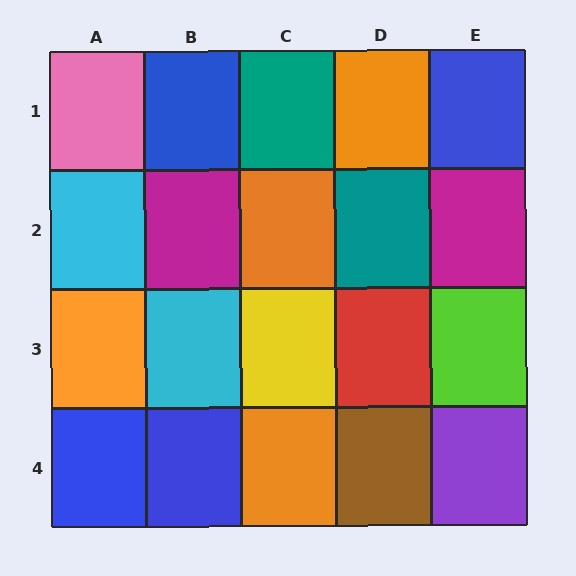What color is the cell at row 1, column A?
Pink.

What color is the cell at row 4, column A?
Blue.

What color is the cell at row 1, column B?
Blue.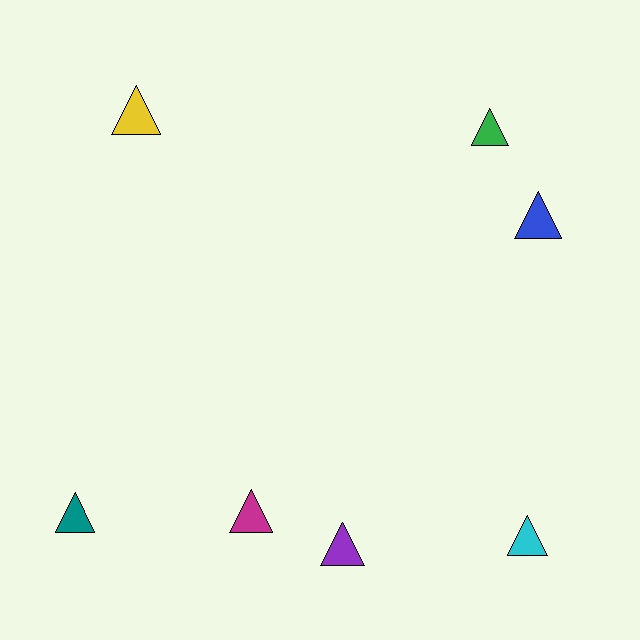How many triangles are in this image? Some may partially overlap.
There are 7 triangles.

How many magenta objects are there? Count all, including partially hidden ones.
There is 1 magenta object.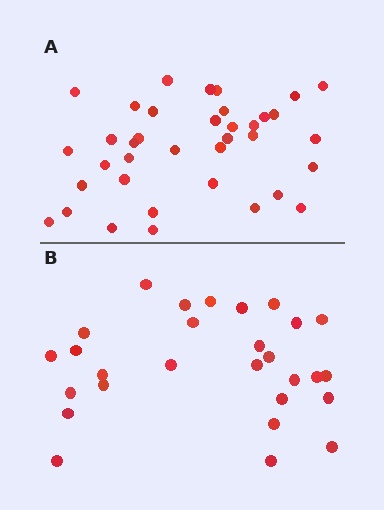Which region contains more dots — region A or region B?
Region A (the top region) has more dots.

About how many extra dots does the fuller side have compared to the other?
Region A has roughly 8 or so more dots than region B.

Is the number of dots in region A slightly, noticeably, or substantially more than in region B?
Region A has noticeably more, but not dramatically so. The ratio is roughly 1.3 to 1.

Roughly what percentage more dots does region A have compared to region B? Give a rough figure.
About 30% more.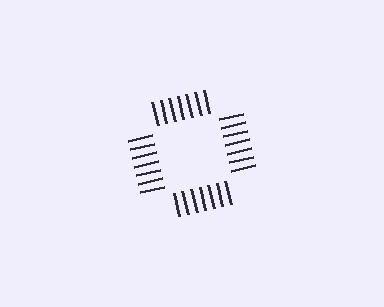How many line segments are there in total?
28 — 7 along each of the 4 edges.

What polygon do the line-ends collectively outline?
An illusory square — the line segments terminate on its edges but no continuous stroke is drawn.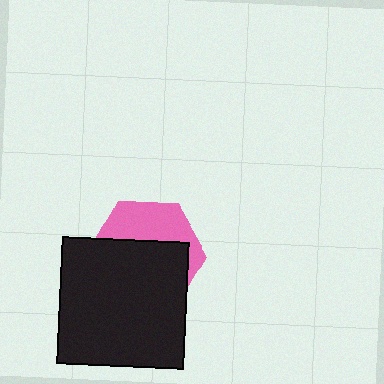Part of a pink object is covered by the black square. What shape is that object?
It is a hexagon.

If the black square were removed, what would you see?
You would see the complete pink hexagon.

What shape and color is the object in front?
The object in front is a black square.